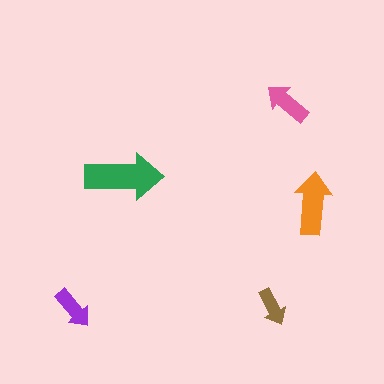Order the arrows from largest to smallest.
the green one, the orange one, the pink one, the purple one, the brown one.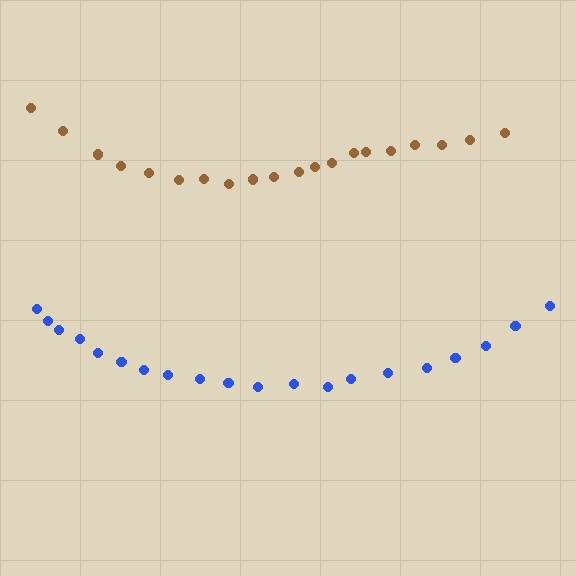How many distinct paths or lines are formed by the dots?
There are 2 distinct paths.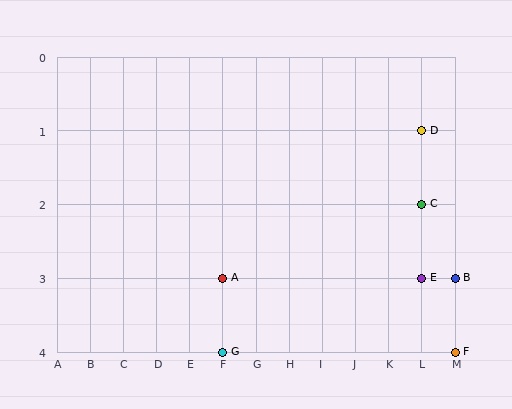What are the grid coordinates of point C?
Point C is at grid coordinates (L, 2).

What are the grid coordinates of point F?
Point F is at grid coordinates (M, 4).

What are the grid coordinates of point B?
Point B is at grid coordinates (M, 3).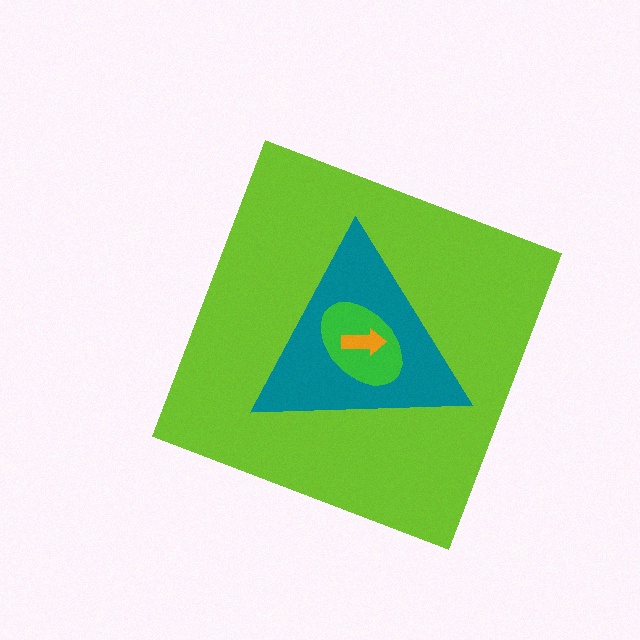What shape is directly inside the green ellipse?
The orange arrow.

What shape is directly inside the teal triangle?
The green ellipse.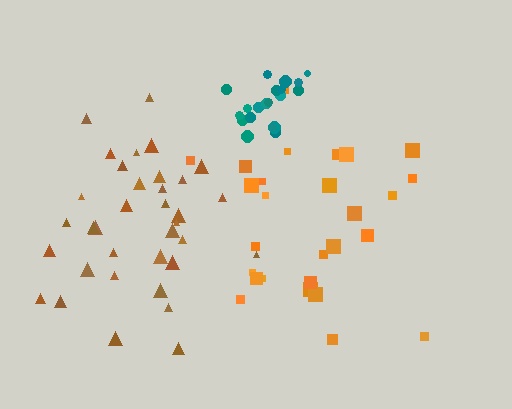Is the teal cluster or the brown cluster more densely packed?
Teal.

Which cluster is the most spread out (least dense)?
Orange.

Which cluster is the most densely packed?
Teal.